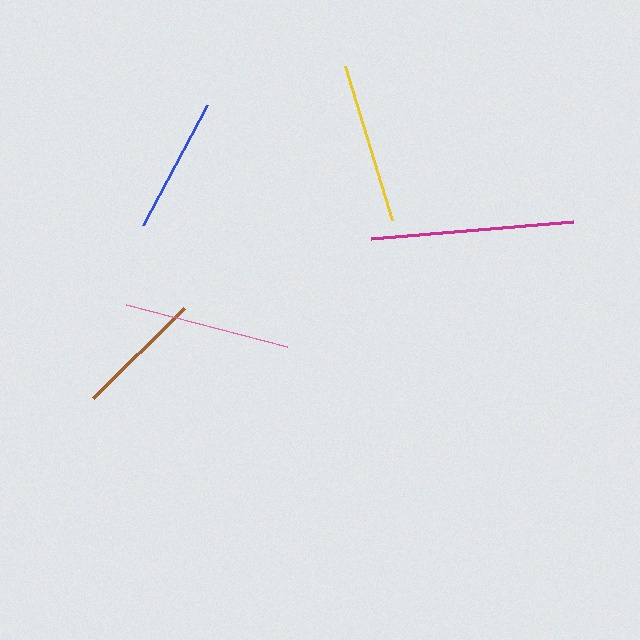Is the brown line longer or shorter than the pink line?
The pink line is longer than the brown line.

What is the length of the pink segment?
The pink segment is approximately 166 pixels long.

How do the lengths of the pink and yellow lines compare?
The pink and yellow lines are approximately the same length.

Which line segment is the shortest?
The brown line is the shortest at approximately 128 pixels.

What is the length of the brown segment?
The brown segment is approximately 128 pixels long.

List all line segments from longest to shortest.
From longest to shortest: magenta, pink, yellow, blue, brown.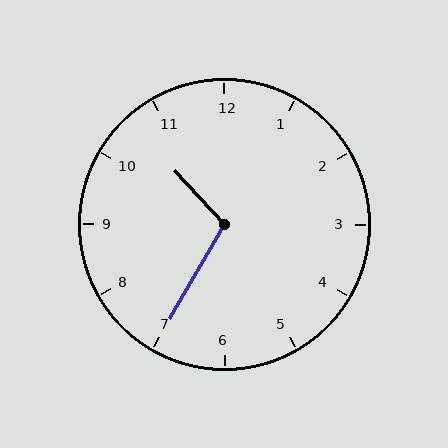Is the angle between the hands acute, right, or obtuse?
It is obtuse.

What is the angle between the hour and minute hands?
Approximately 108 degrees.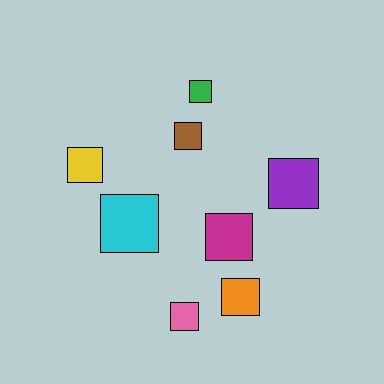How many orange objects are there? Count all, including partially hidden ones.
There is 1 orange object.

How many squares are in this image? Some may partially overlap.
There are 8 squares.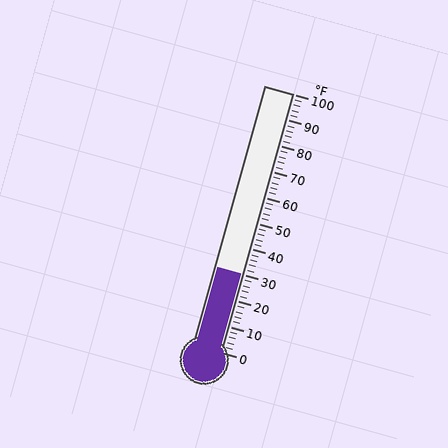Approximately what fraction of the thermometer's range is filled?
The thermometer is filled to approximately 30% of its range.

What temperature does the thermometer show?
The thermometer shows approximately 30°F.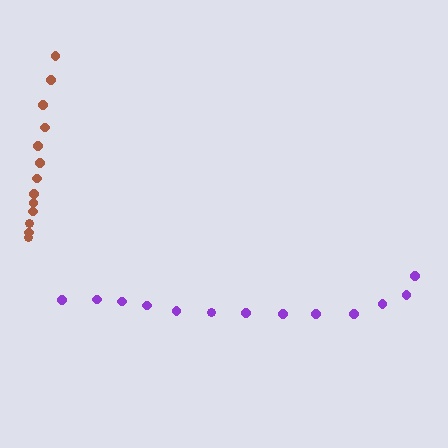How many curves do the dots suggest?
There are 2 distinct paths.